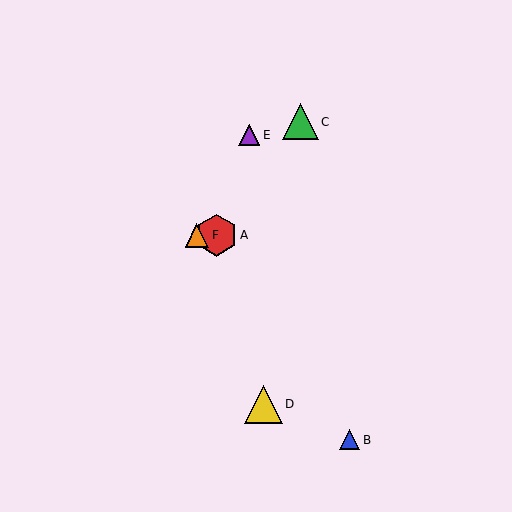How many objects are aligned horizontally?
2 objects (A, F) are aligned horizontally.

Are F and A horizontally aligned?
Yes, both are at y≈235.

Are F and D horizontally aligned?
No, F is at y≈235 and D is at y≈404.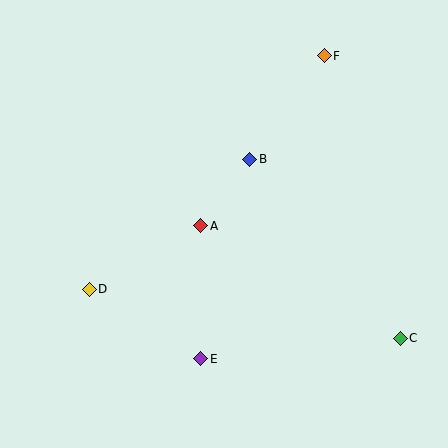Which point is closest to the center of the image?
Point A at (201, 226) is closest to the center.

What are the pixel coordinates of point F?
Point F is at (324, 56).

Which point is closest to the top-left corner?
Point B is closest to the top-left corner.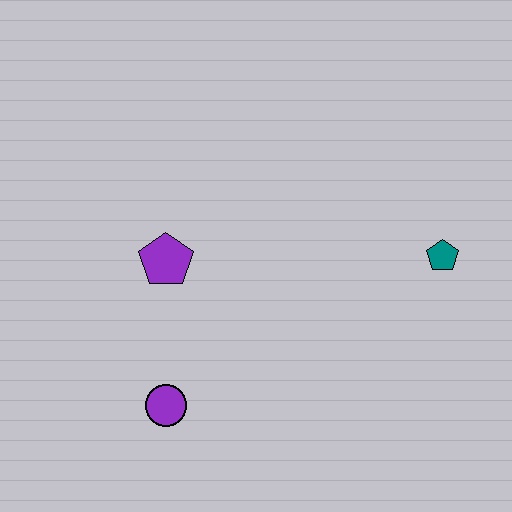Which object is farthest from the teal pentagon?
The purple circle is farthest from the teal pentagon.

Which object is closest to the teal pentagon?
The purple pentagon is closest to the teal pentagon.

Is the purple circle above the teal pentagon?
No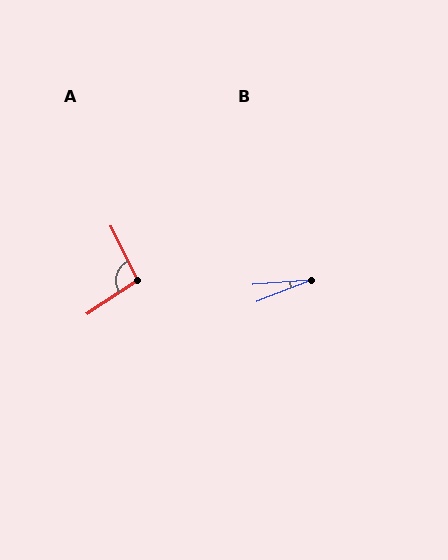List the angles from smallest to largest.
B (17°), A (98°).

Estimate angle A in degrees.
Approximately 98 degrees.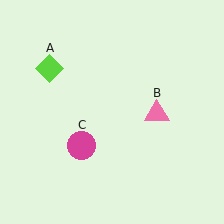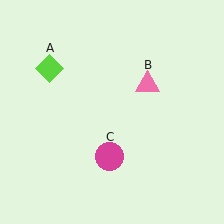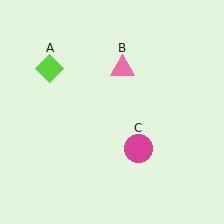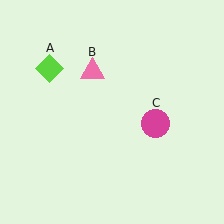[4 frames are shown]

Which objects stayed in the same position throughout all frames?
Lime diamond (object A) remained stationary.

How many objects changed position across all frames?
2 objects changed position: pink triangle (object B), magenta circle (object C).